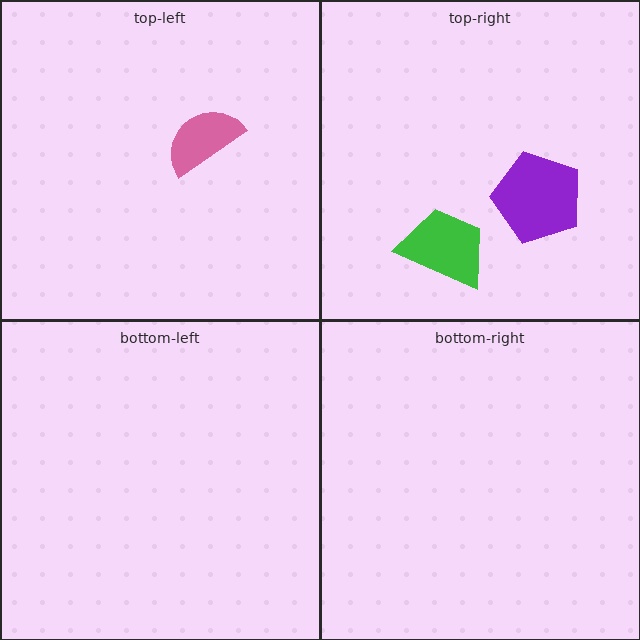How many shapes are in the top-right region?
2.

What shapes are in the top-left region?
The pink semicircle.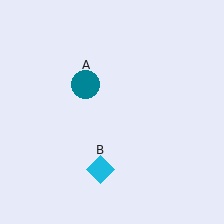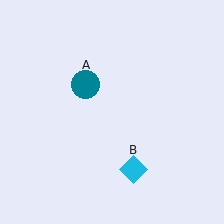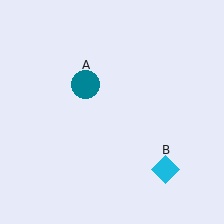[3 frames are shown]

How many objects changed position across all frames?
1 object changed position: cyan diamond (object B).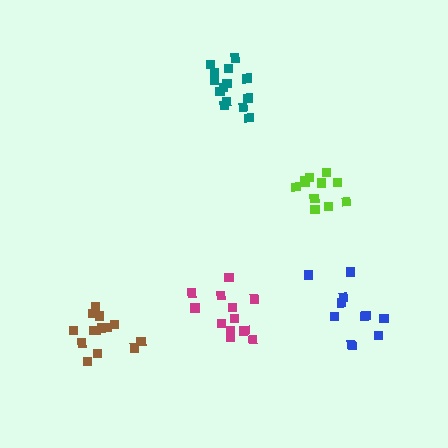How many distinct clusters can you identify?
There are 5 distinct clusters.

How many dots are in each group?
Group 1: 11 dots, Group 2: 13 dots, Group 3: 11 dots, Group 4: 14 dots, Group 5: 15 dots (64 total).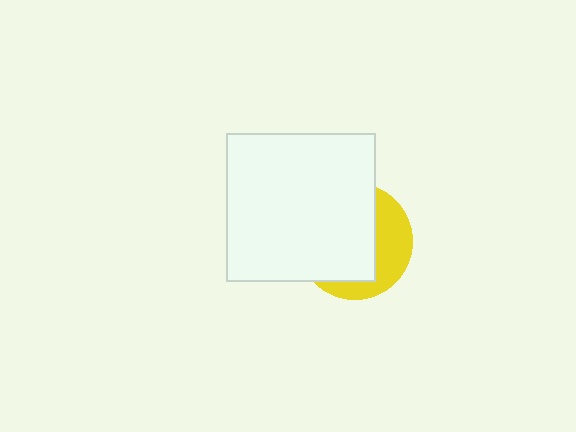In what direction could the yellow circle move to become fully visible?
The yellow circle could move right. That would shift it out from behind the white square entirely.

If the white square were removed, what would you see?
You would see the complete yellow circle.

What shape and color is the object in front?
The object in front is a white square.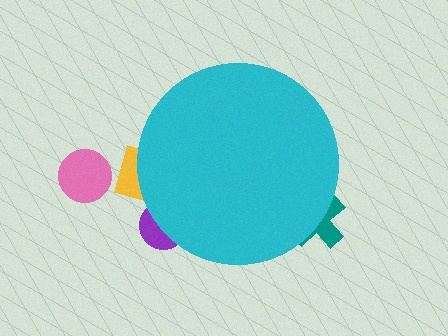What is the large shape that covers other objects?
A cyan circle.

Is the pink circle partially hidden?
No, the pink circle is fully visible.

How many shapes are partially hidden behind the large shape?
3 shapes are partially hidden.